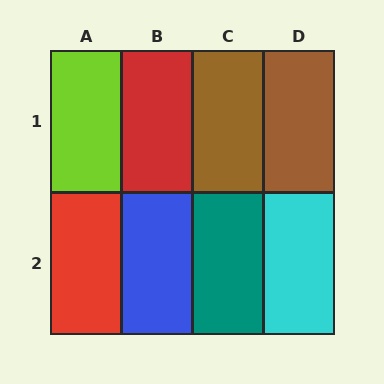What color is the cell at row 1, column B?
Red.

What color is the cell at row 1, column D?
Brown.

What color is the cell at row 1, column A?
Lime.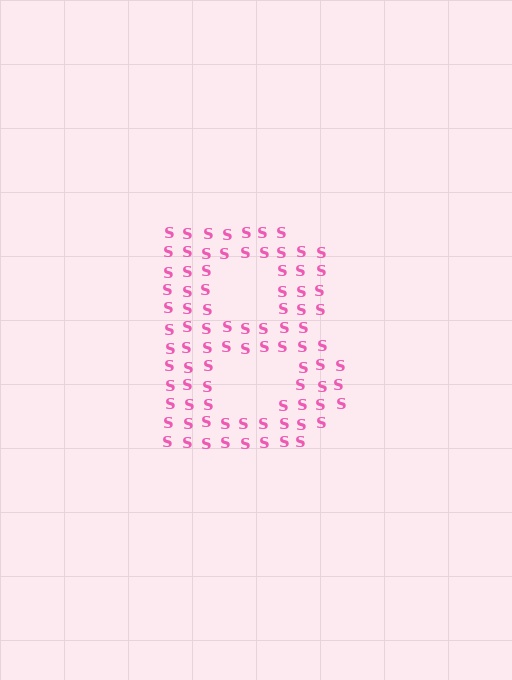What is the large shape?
The large shape is the letter B.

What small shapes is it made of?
It is made of small letter S's.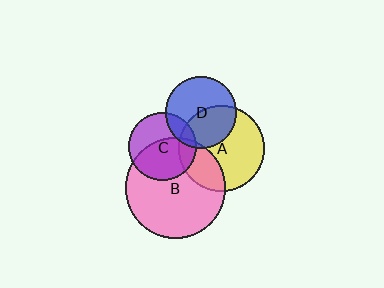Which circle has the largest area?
Circle B (pink).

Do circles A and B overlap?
Yes.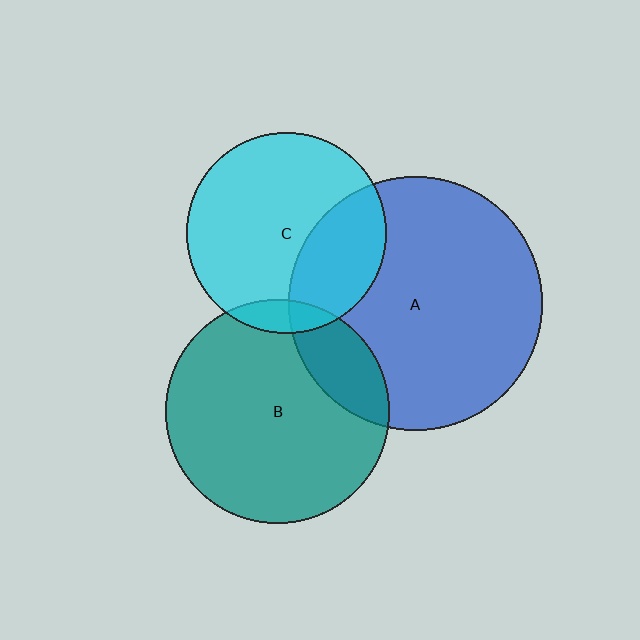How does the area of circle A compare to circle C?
Approximately 1.6 times.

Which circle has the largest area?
Circle A (blue).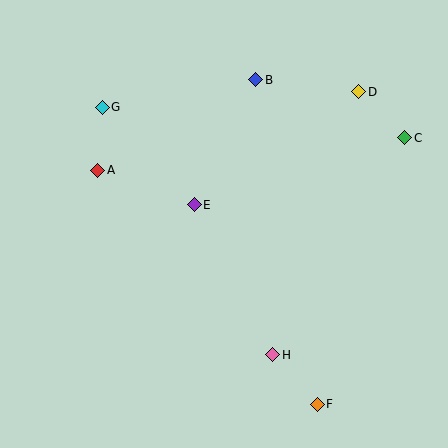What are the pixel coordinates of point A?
Point A is at (98, 170).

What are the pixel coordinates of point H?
Point H is at (273, 355).